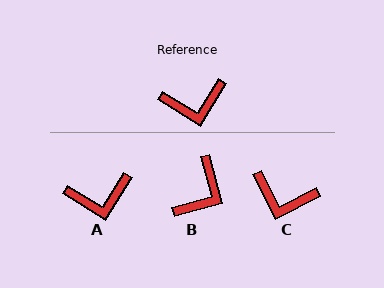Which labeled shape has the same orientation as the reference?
A.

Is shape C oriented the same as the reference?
No, it is off by about 31 degrees.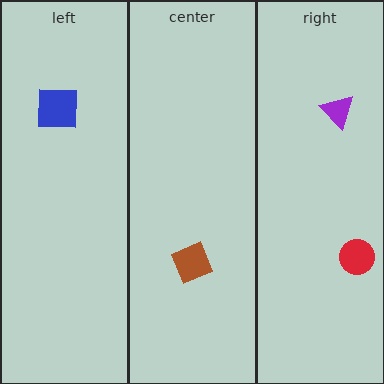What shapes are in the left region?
The blue square.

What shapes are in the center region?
The brown diamond.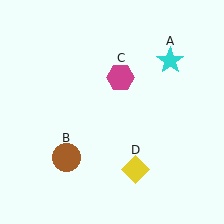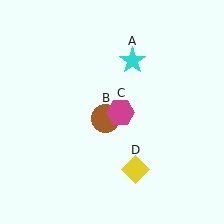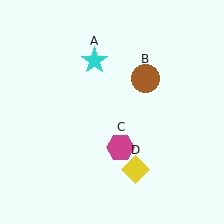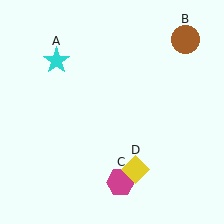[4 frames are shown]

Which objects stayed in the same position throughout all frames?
Yellow diamond (object D) remained stationary.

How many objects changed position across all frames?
3 objects changed position: cyan star (object A), brown circle (object B), magenta hexagon (object C).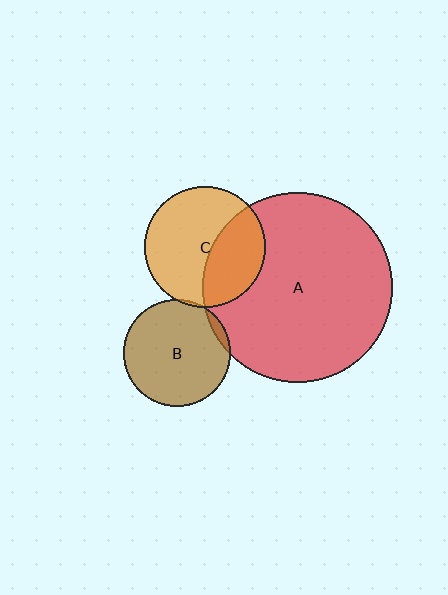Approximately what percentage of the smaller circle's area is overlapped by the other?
Approximately 35%.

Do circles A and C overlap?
Yes.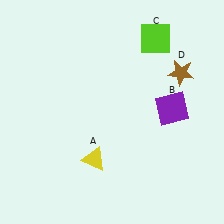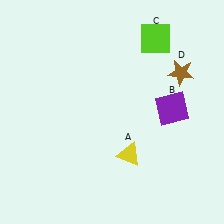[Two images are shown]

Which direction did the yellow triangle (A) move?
The yellow triangle (A) moved right.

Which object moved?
The yellow triangle (A) moved right.